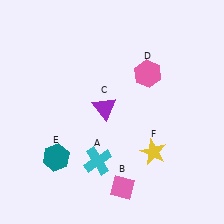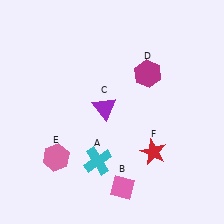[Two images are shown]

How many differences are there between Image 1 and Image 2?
There are 3 differences between the two images.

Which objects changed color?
D changed from pink to magenta. E changed from teal to pink. F changed from yellow to red.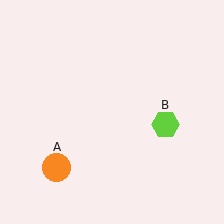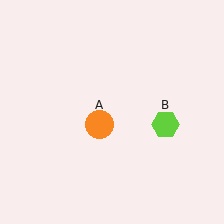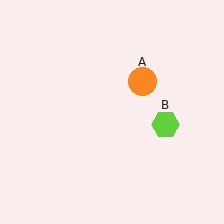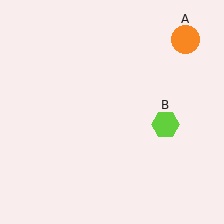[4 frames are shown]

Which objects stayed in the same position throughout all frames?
Lime hexagon (object B) remained stationary.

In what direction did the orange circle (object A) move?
The orange circle (object A) moved up and to the right.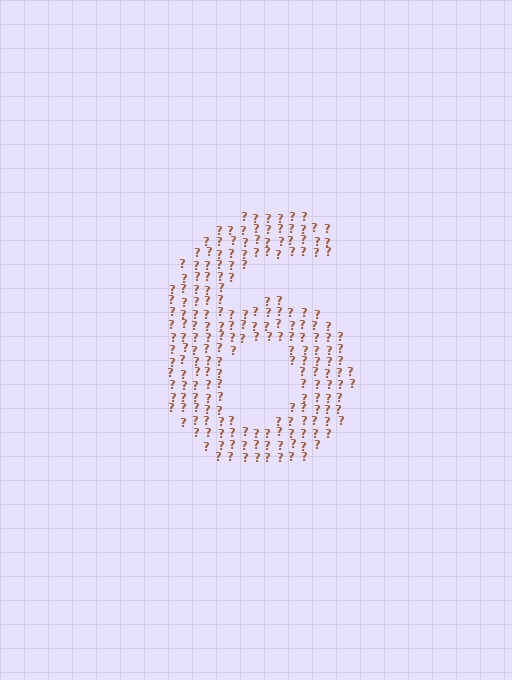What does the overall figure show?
The overall figure shows the digit 6.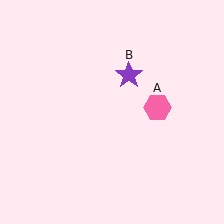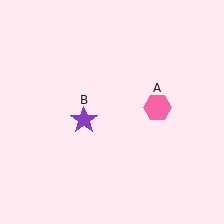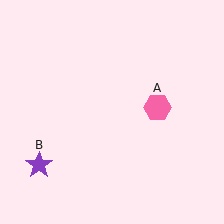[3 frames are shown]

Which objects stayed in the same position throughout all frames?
Pink hexagon (object A) remained stationary.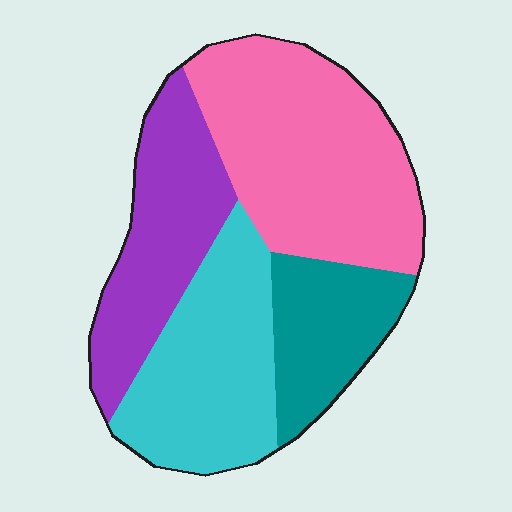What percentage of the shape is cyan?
Cyan takes up about one quarter (1/4) of the shape.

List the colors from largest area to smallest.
From largest to smallest: pink, cyan, purple, teal.